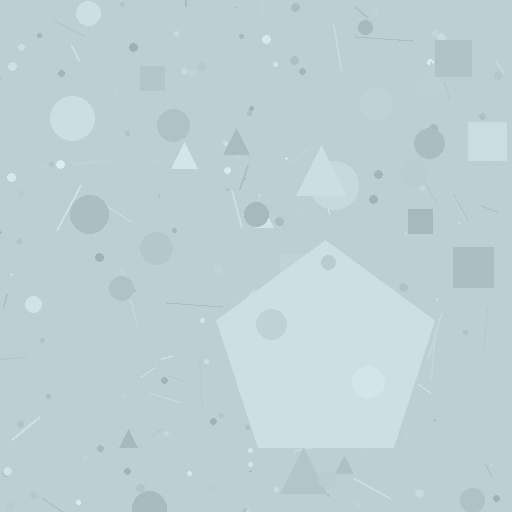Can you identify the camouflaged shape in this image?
The camouflaged shape is a pentagon.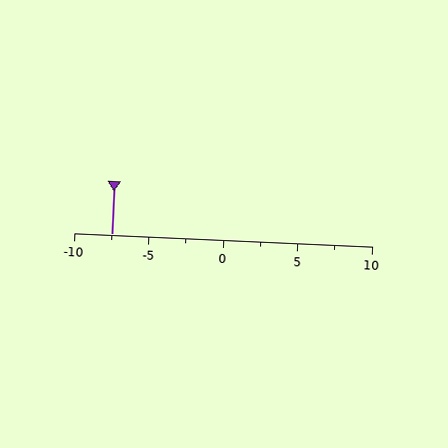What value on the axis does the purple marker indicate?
The marker indicates approximately -7.5.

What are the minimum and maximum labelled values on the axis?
The axis runs from -10 to 10.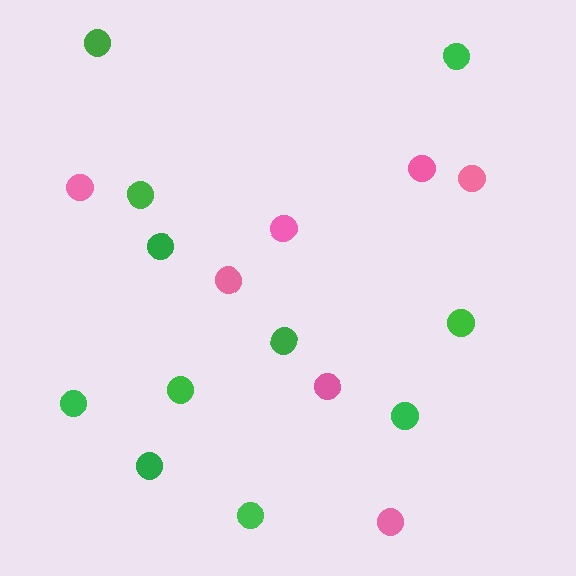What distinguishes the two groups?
There are 2 groups: one group of pink circles (7) and one group of green circles (11).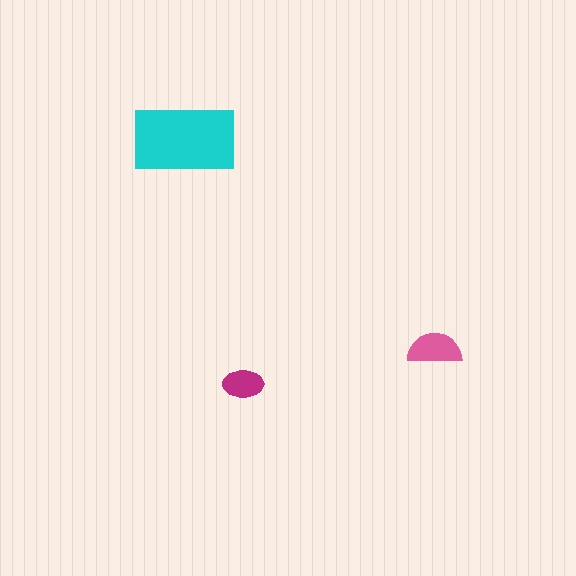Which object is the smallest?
The magenta ellipse.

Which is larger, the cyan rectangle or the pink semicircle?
The cyan rectangle.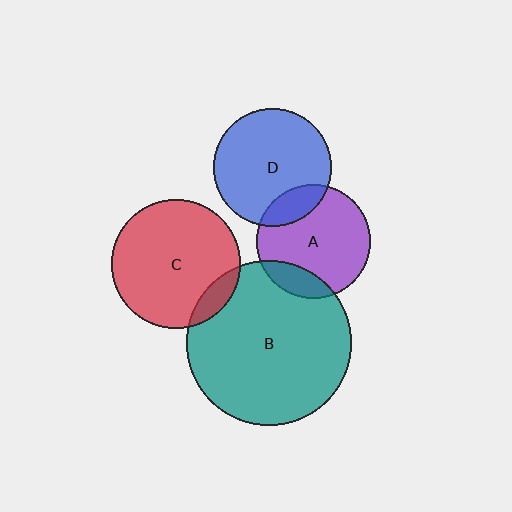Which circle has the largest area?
Circle B (teal).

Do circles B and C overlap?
Yes.